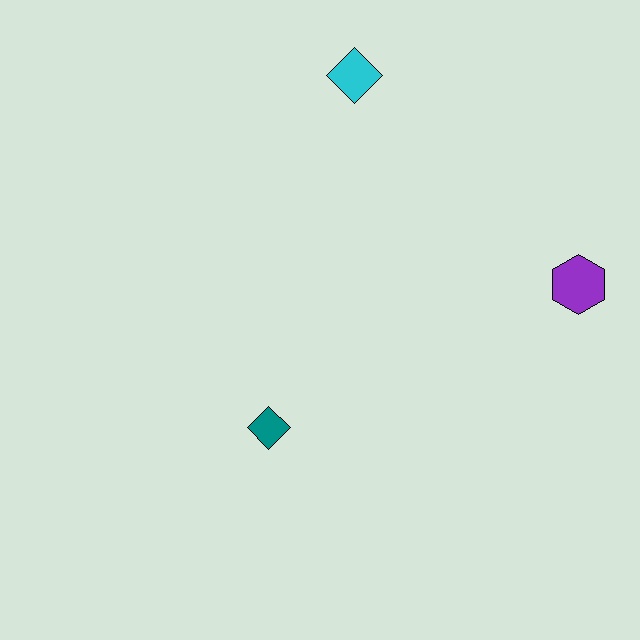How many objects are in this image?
There are 3 objects.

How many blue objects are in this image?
There are no blue objects.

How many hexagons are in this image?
There is 1 hexagon.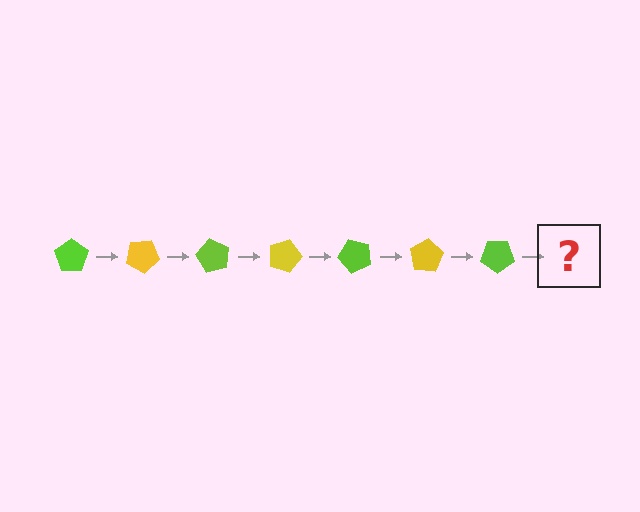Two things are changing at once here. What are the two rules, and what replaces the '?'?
The two rules are that it rotates 30 degrees each step and the color cycles through lime and yellow. The '?' should be a yellow pentagon, rotated 210 degrees from the start.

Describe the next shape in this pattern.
It should be a yellow pentagon, rotated 210 degrees from the start.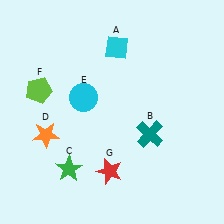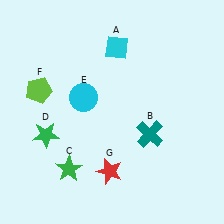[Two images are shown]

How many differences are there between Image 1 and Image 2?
There is 1 difference between the two images.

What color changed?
The star (D) changed from orange in Image 1 to green in Image 2.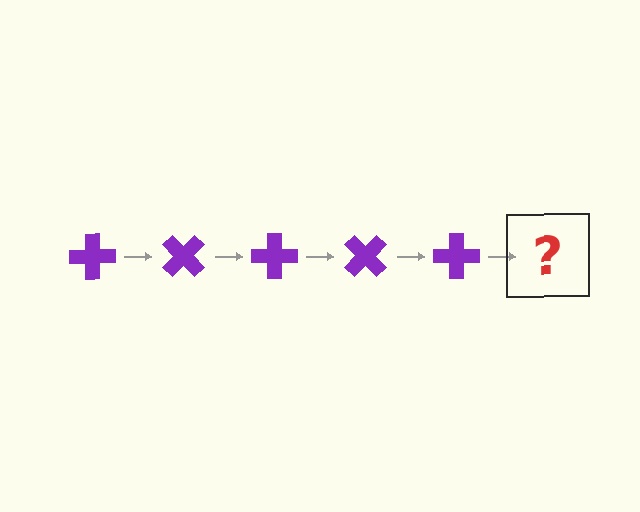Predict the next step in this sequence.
The next step is a purple cross rotated 225 degrees.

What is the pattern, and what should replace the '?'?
The pattern is that the cross rotates 45 degrees each step. The '?' should be a purple cross rotated 225 degrees.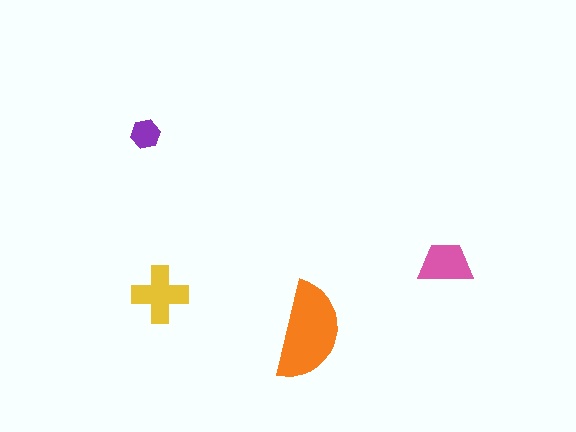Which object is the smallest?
The purple hexagon.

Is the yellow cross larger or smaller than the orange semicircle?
Smaller.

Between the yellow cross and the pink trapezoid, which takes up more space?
The yellow cross.